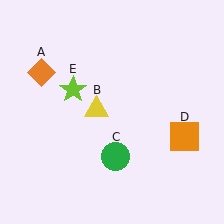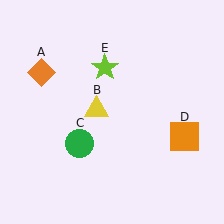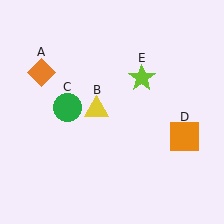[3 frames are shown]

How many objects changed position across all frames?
2 objects changed position: green circle (object C), lime star (object E).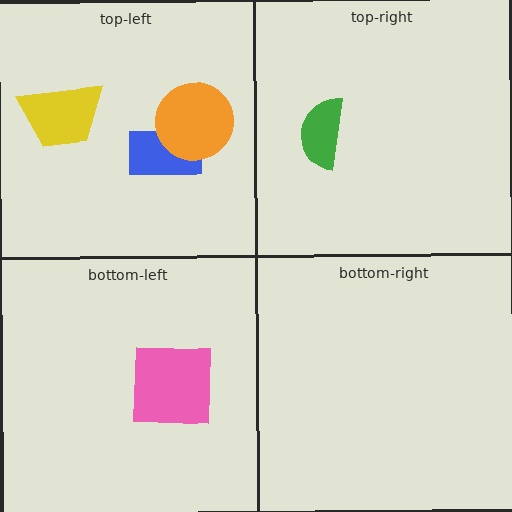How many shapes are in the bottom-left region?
1.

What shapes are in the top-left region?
The blue rectangle, the orange circle, the yellow trapezoid.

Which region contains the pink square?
The bottom-left region.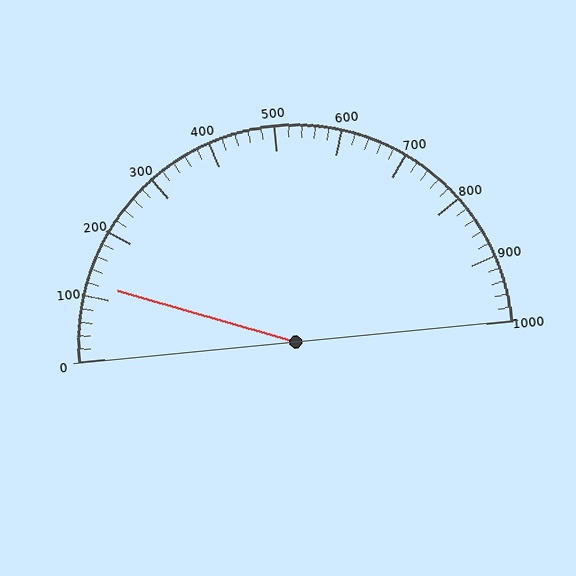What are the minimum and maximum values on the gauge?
The gauge ranges from 0 to 1000.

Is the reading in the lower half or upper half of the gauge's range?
The reading is in the lower half of the range (0 to 1000).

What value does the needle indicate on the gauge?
The needle indicates approximately 120.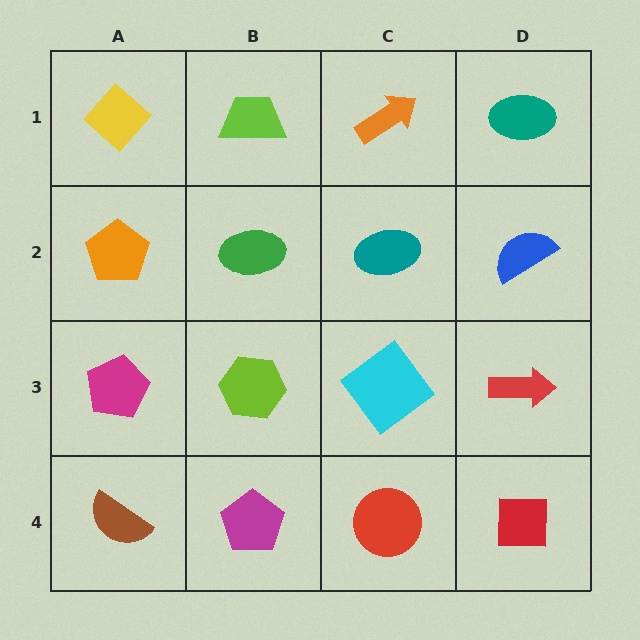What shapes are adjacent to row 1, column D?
A blue semicircle (row 2, column D), an orange arrow (row 1, column C).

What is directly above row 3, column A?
An orange pentagon.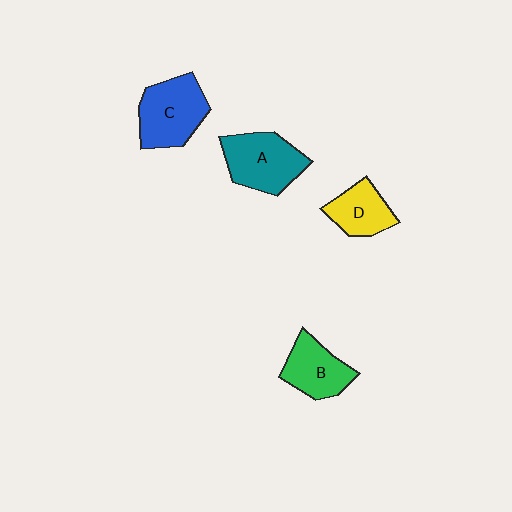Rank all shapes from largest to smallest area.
From largest to smallest: C (blue), A (teal), B (green), D (yellow).